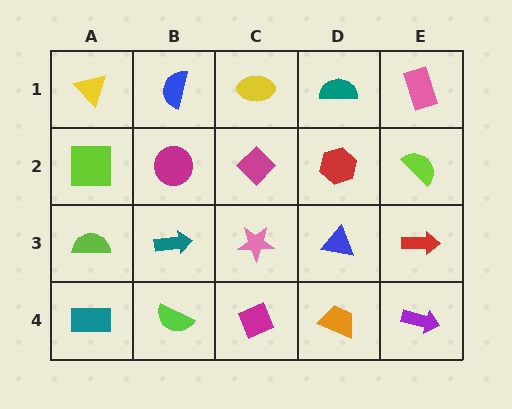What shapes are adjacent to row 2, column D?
A teal semicircle (row 1, column D), a blue triangle (row 3, column D), a magenta diamond (row 2, column C), a lime semicircle (row 2, column E).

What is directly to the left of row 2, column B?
A lime square.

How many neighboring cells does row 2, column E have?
3.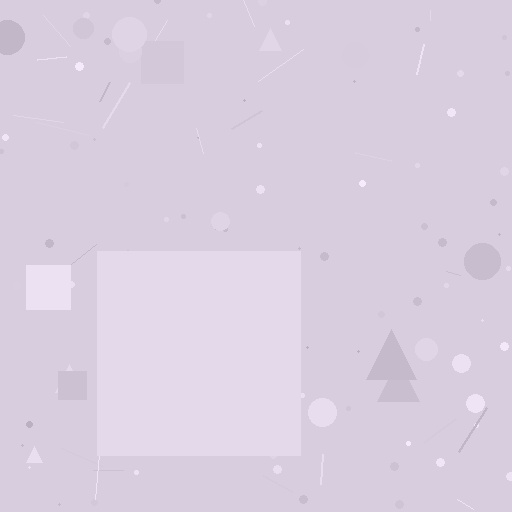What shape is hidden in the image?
A square is hidden in the image.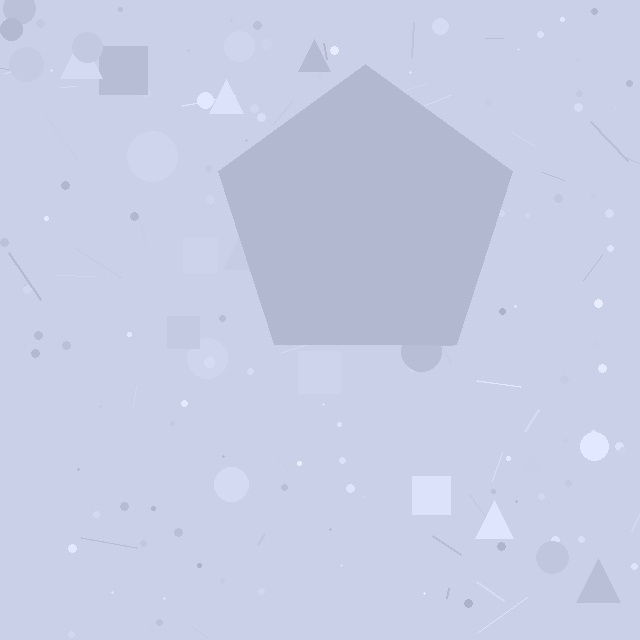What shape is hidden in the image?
A pentagon is hidden in the image.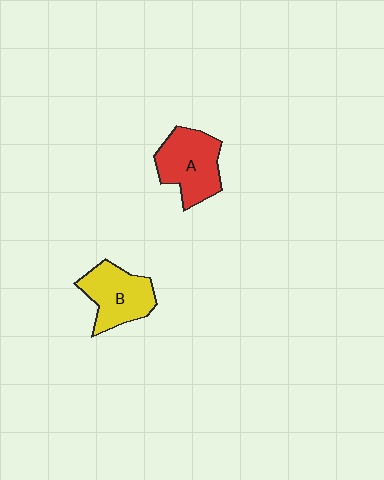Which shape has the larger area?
Shape A (red).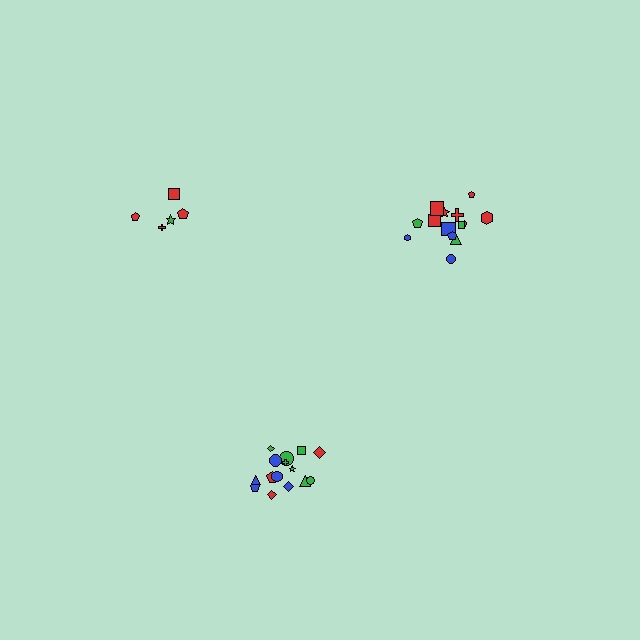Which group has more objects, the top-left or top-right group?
The top-right group.